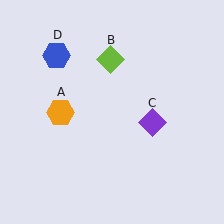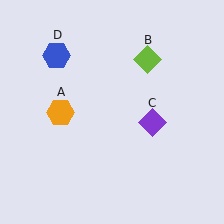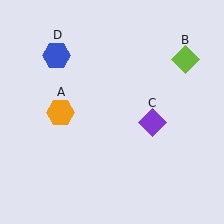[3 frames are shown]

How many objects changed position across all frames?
1 object changed position: lime diamond (object B).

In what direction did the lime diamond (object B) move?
The lime diamond (object B) moved right.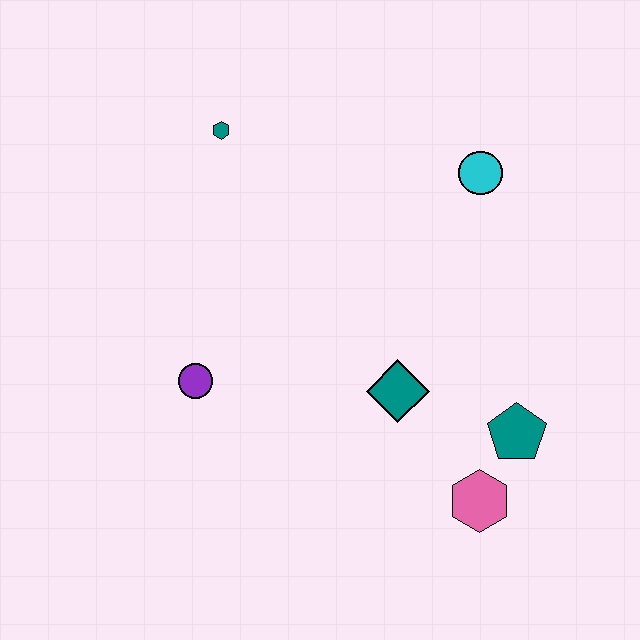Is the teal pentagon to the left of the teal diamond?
No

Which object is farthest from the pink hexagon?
The teal hexagon is farthest from the pink hexagon.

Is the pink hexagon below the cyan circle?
Yes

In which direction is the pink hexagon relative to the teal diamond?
The pink hexagon is below the teal diamond.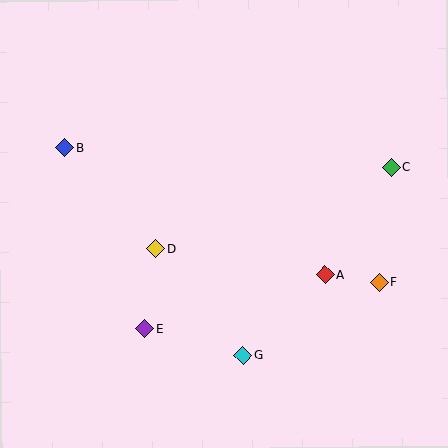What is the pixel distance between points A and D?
The distance between A and D is 171 pixels.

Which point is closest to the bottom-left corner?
Point E is closest to the bottom-left corner.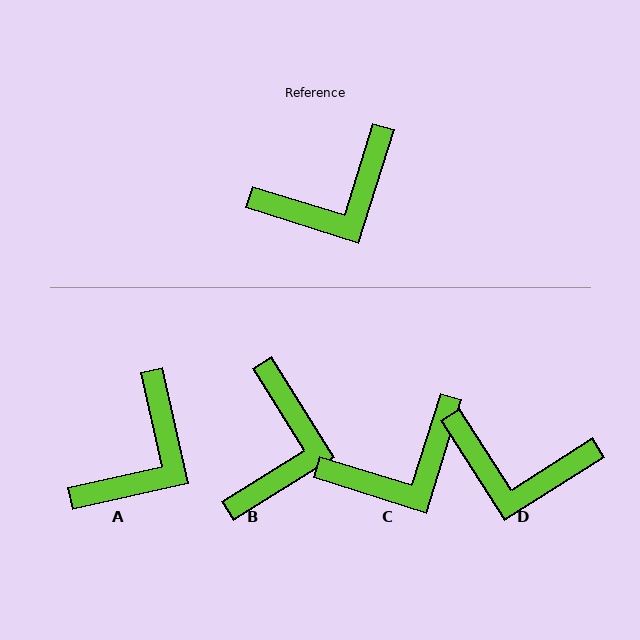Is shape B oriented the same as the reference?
No, it is off by about 50 degrees.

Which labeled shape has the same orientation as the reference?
C.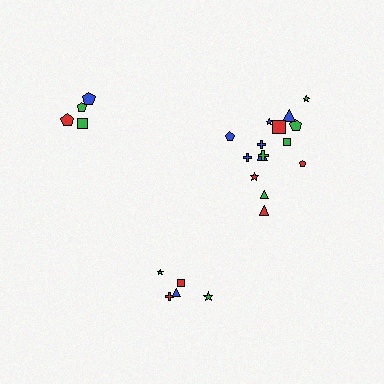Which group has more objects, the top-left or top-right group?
The top-right group.